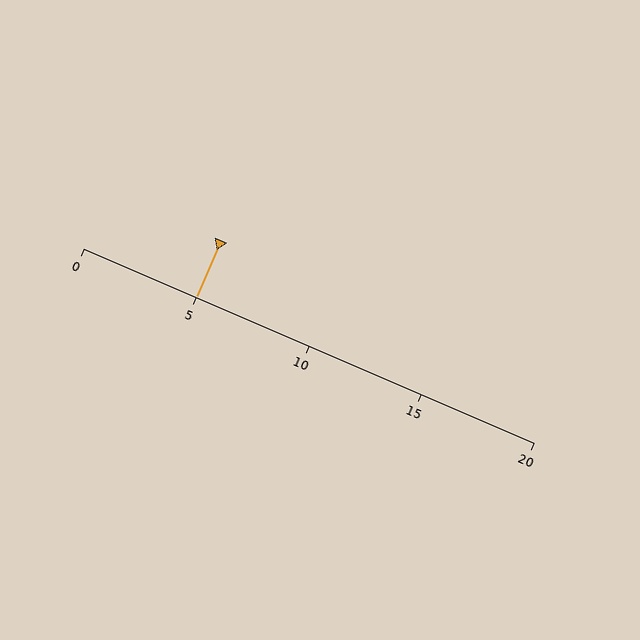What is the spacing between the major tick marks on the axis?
The major ticks are spaced 5 apart.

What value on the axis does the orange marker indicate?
The marker indicates approximately 5.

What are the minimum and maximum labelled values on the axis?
The axis runs from 0 to 20.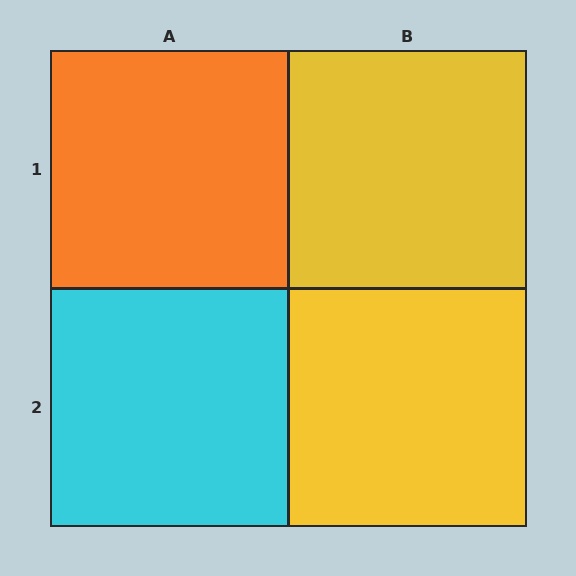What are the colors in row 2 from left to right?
Cyan, yellow.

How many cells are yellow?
2 cells are yellow.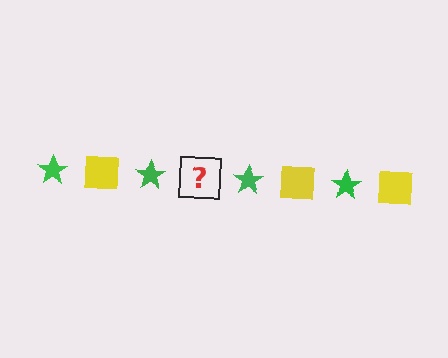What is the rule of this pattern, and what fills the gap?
The rule is that the pattern alternates between green star and yellow square. The gap should be filled with a yellow square.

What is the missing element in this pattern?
The missing element is a yellow square.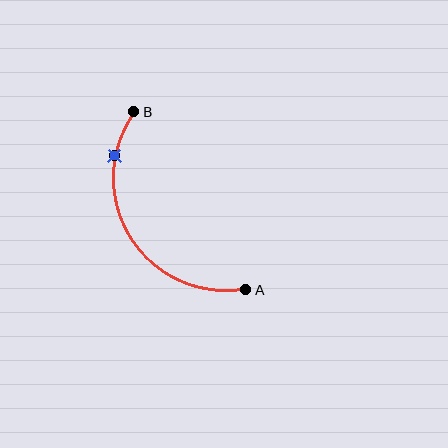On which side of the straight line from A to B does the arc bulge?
The arc bulges to the left of the straight line connecting A and B.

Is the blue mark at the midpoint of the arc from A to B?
No. The blue mark lies on the arc but is closer to endpoint B. The arc midpoint would be at the point on the curve equidistant along the arc from both A and B.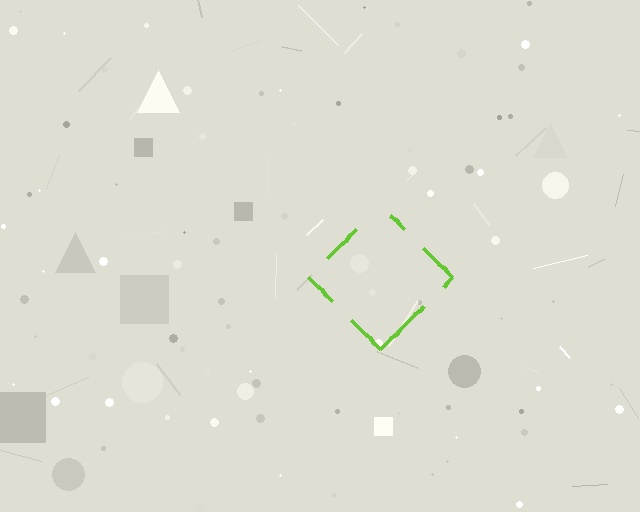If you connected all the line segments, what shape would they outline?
They would outline a diamond.